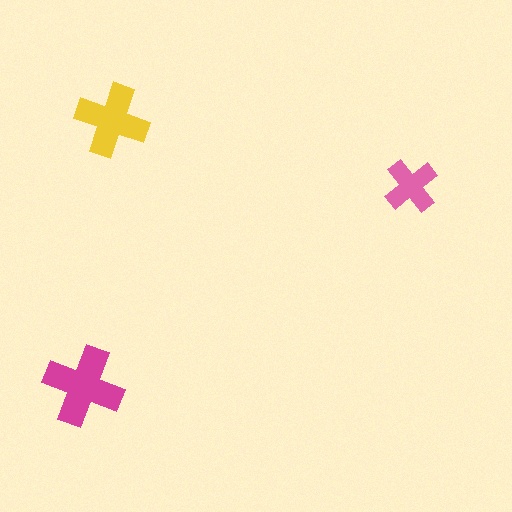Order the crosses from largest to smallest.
the magenta one, the yellow one, the pink one.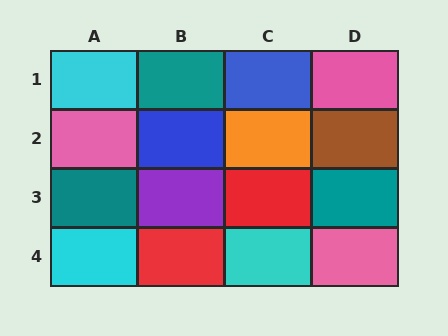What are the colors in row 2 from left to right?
Pink, blue, orange, brown.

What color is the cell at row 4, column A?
Cyan.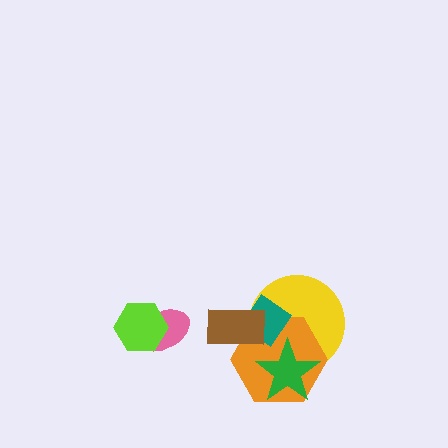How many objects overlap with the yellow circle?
4 objects overlap with the yellow circle.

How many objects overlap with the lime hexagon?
1 object overlaps with the lime hexagon.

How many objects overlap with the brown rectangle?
3 objects overlap with the brown rectangle.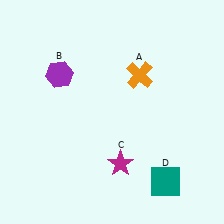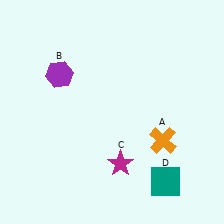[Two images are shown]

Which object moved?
The orange cross (A) moved down.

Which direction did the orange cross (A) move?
The orange cross (A) moved down.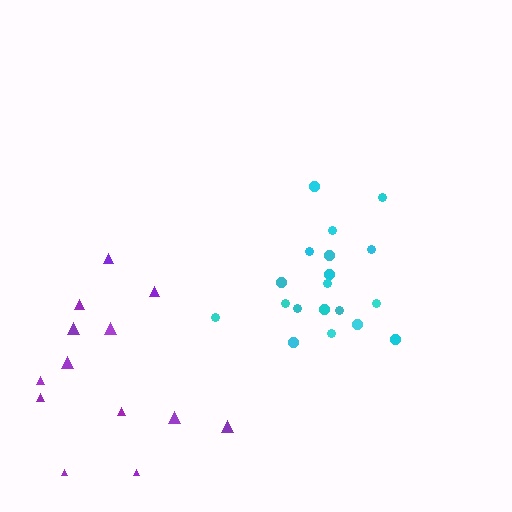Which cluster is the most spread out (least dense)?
Purple.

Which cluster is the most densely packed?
Cyan.